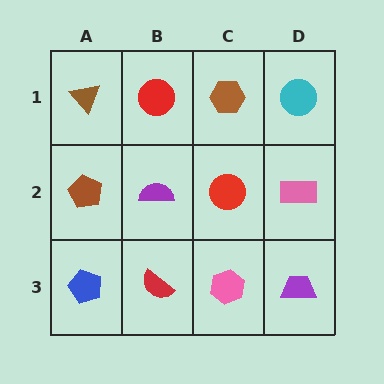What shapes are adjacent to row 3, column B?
A purple semicircle (row 2, column B), a blue pentagon (row 3, column A), a pink hexagon (row 3, column C).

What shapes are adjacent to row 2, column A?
A brown triangle (row 1, column A), a blue pentagon (row 3, column A), a purple semicircle (row 2, column B).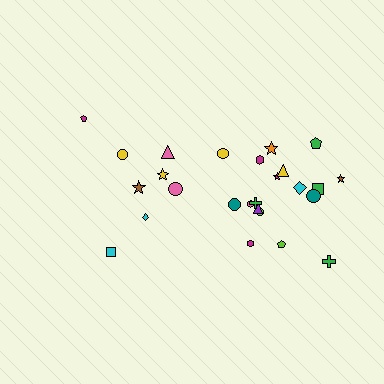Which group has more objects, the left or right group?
The right group.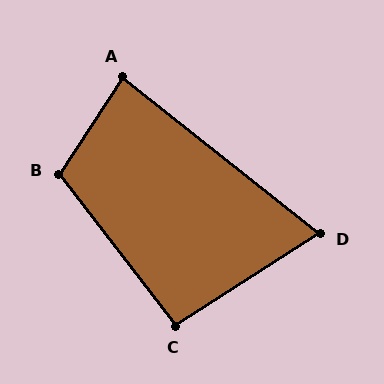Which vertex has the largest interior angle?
B, at approximately 109 degrees.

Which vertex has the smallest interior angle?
D, at approximately 71 degrees.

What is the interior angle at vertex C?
Approximately 95 degrees (obtuse).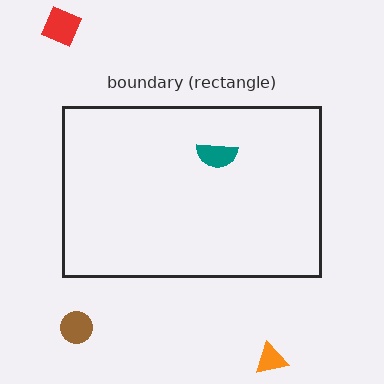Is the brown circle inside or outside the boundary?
Outside.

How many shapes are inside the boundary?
1 inside, 3 outside.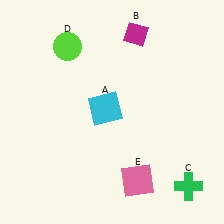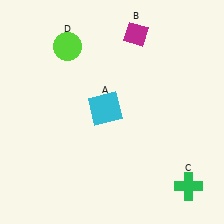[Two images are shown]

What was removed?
The pink square (E) was removed in Image 2.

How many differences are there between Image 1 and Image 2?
There is 1 difference between the two images.